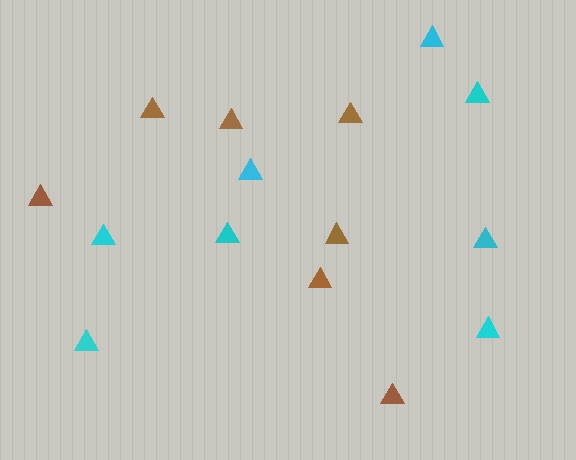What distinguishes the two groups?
There are 2 groups: one group of brown triangles (7) and one group of cyan triangles (8).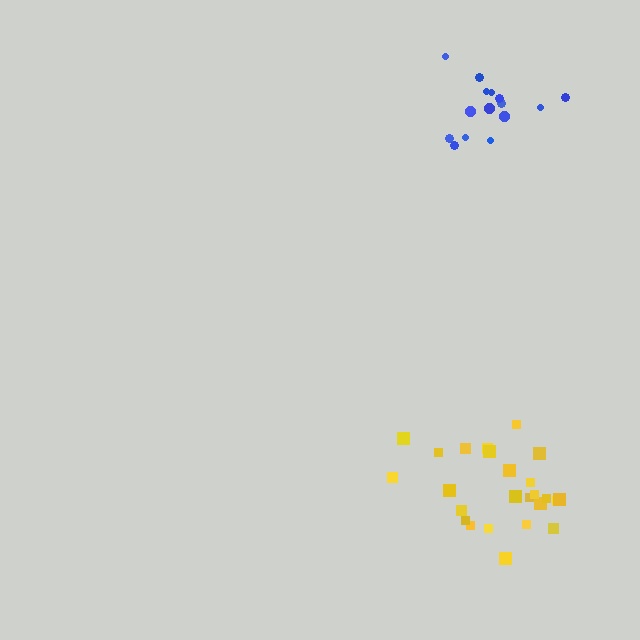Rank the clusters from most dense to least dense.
blue, yellow.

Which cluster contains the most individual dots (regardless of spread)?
Yellow (25).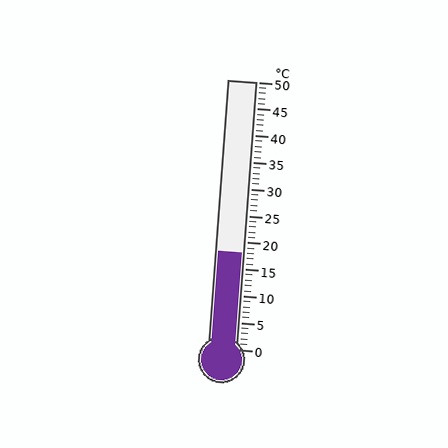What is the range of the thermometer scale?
The thermometer scale ranges from 0°C to 50°C.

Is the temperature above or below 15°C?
The temperature is above 15°C.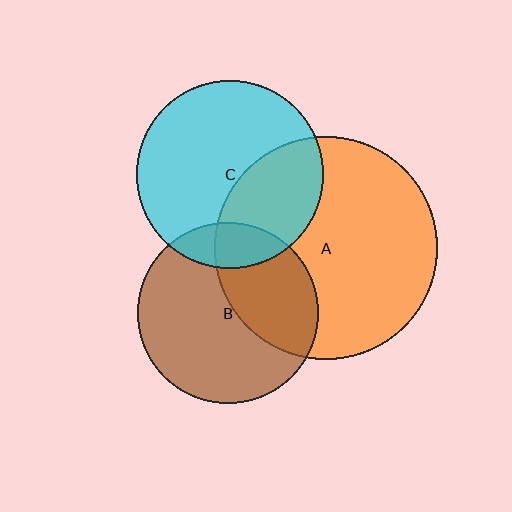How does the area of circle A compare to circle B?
Approximately 1.5 times.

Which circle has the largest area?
Circle A (orange).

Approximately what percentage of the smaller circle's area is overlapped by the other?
Approximately 35%.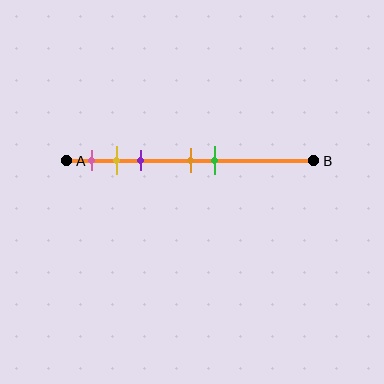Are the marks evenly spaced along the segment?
No, the marks are not evenly spaced.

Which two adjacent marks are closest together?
The yellow and purple marks are the closest adjacent pair.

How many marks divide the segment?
There are 5 marks dividing the segment.